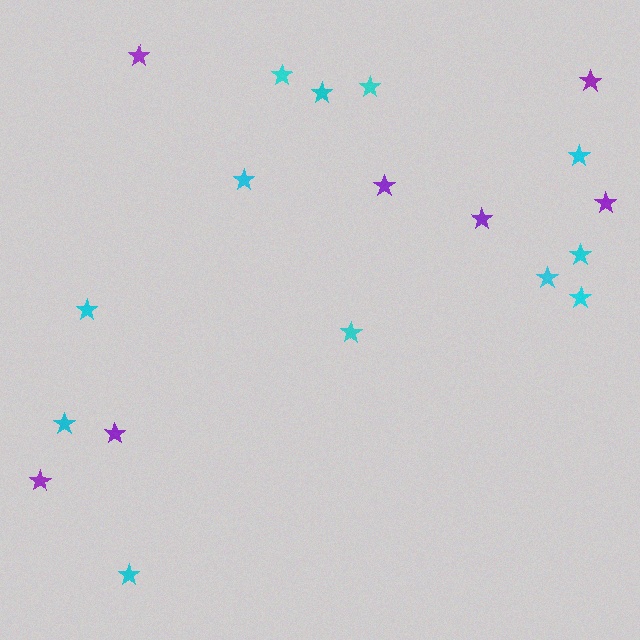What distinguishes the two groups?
There are 2 groups: one group of purple stars (7) and one group of cyan stars (12).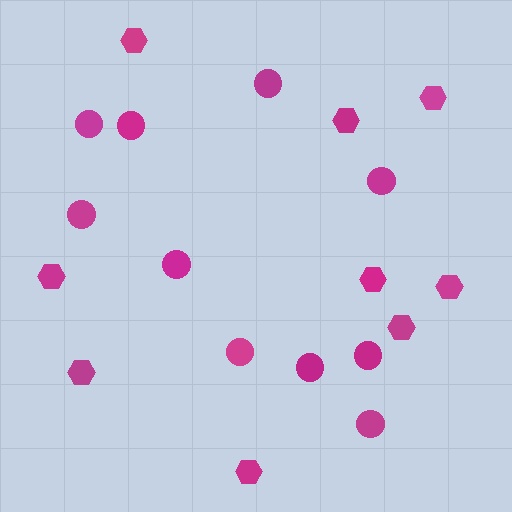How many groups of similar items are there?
There are 2 groups: one group of hexagons (9) and one group of circles (10).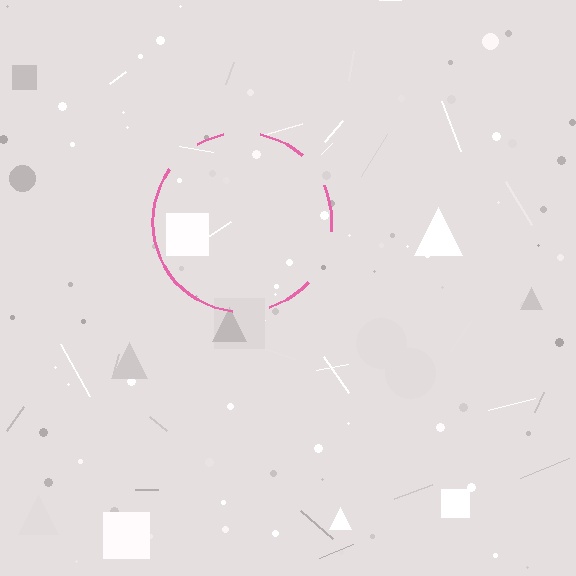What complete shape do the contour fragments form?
The contour fragments form a circle.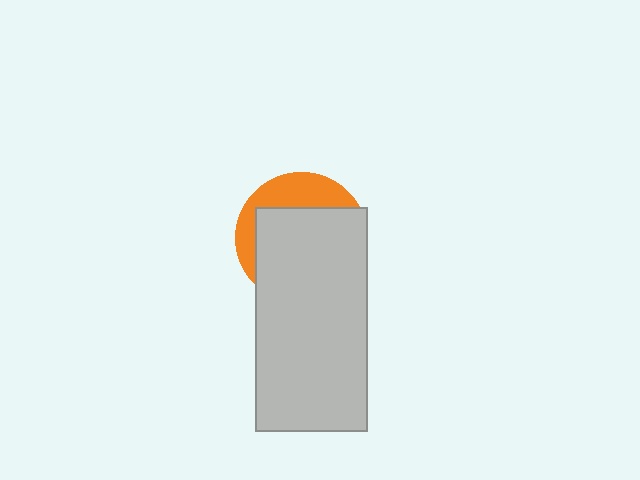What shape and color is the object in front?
The object in front is a light gray rectangle.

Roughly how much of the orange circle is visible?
A small part of it is visible (roughly 31%).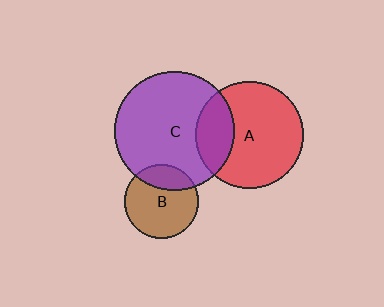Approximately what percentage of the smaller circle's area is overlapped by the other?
Approximately 25%.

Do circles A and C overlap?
Yes.